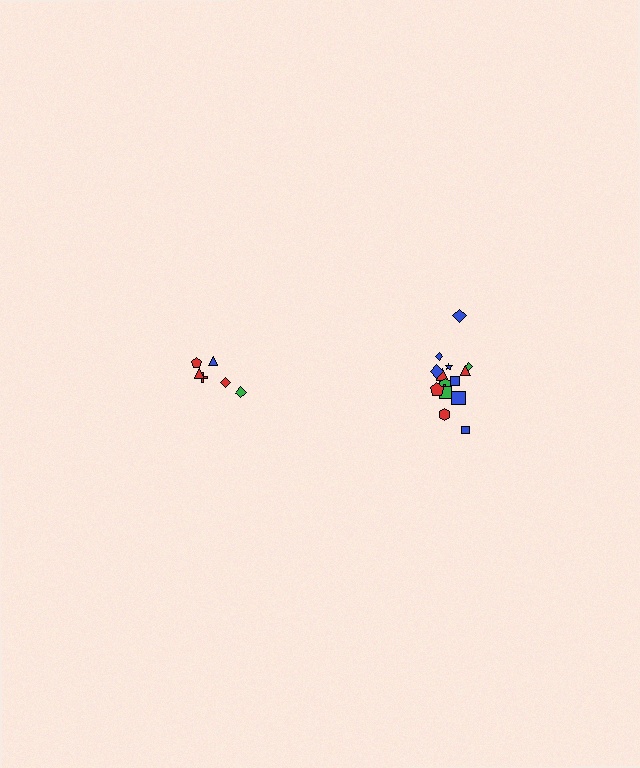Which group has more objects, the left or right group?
The right group.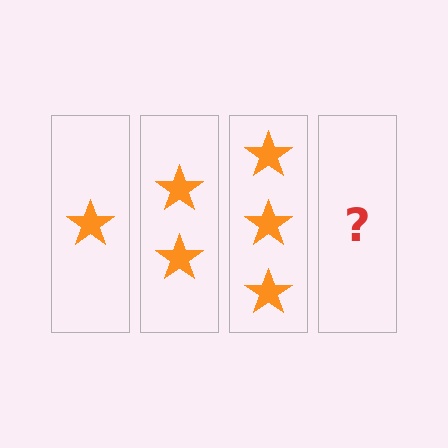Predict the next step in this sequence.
The next step is 4 stars.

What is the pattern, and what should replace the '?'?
The pattern is that each step adds one more star. The '?' should be 4 stars.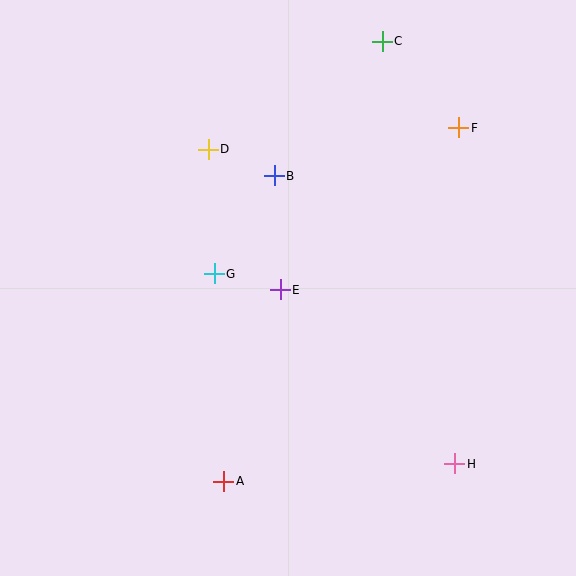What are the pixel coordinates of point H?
Point H is at (455, 464).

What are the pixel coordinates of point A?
Point A is at (224, 481).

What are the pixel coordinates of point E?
Point E is at (280, 290).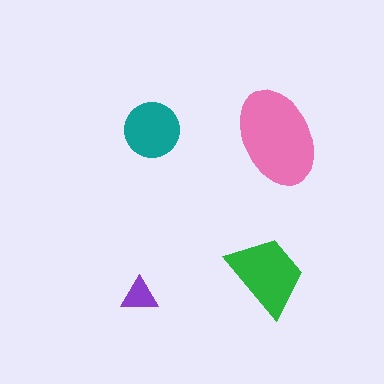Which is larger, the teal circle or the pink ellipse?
The pink ellipse.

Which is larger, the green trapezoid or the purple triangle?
The green trapezoid.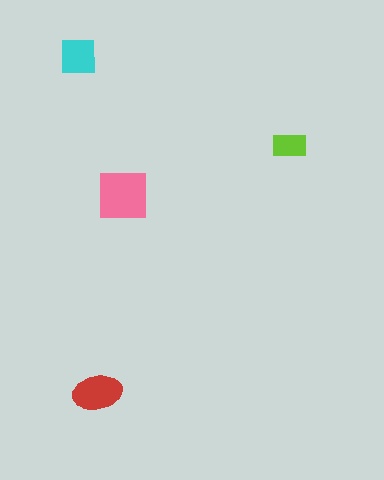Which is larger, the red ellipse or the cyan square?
The red ellipse.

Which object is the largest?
The pink square.